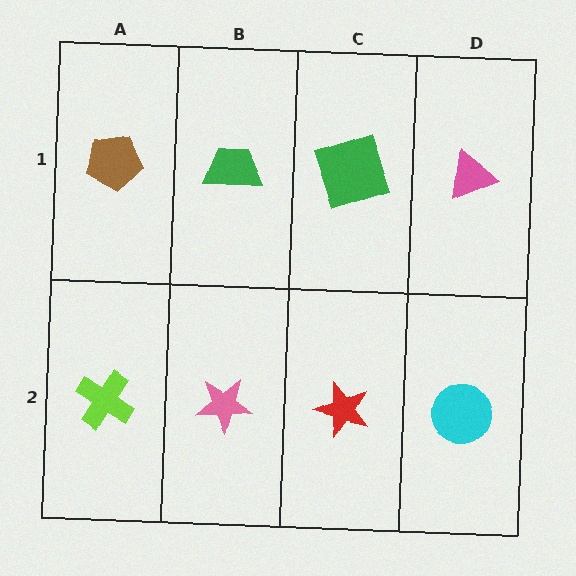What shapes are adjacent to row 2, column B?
A green trapezoid (row 1, column B), a lime cross (row 2, column A), a red star (row 2, column C).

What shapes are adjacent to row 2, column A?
A brown pentagon (row 1, column A), a pink star (row 2, column B).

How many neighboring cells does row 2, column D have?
2.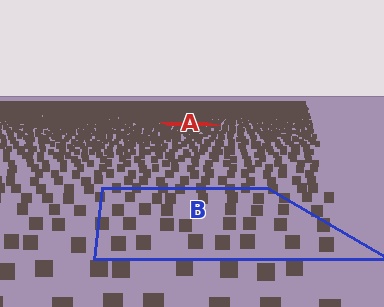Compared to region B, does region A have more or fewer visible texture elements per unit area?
Region A has more texture elements per unit area — they are packed more densely because it is farther away.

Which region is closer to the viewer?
Region B is closer. The texture elements there are larger and more spread out.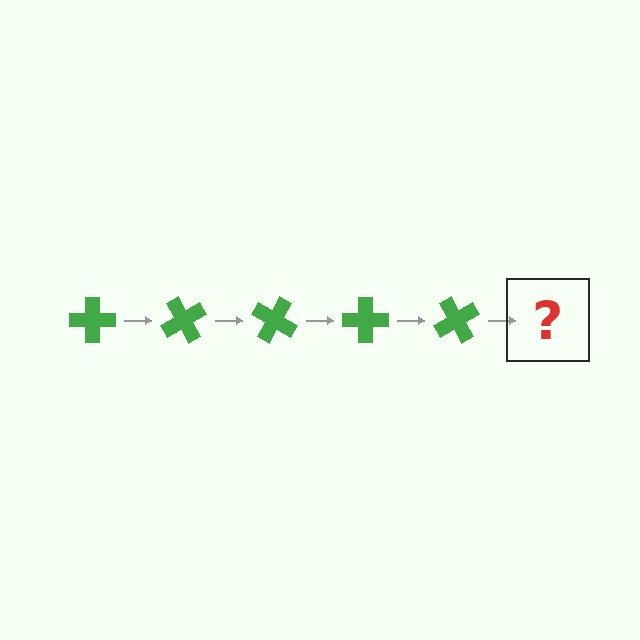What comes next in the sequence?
The next element should be a green cross rotated 300 degrees.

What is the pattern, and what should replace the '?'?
The pattern is that the cross rotates 60 degrees each step. The '?' should be a green cross rotated 300 degrees.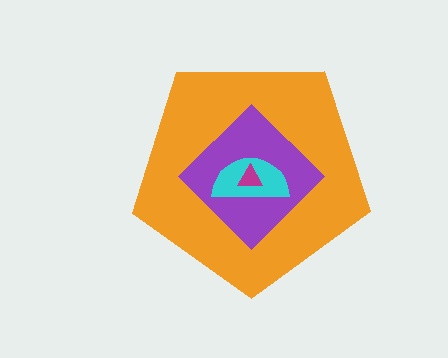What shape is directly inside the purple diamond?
The cyan semicircle.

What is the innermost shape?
The magenta triangle.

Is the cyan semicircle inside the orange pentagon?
Yes.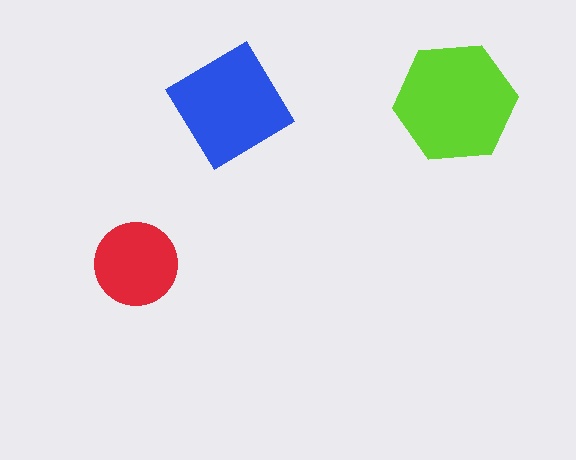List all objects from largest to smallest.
The lime hexagon, the blue diamond, the red circle.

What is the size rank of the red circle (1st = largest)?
3rd.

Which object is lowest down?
The red circle is bottommost.